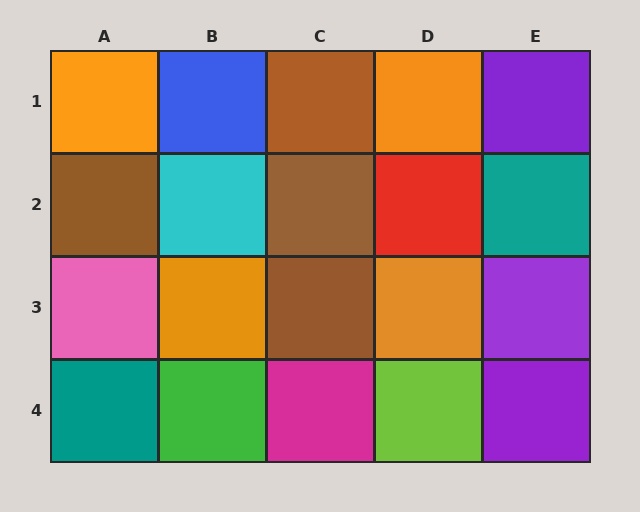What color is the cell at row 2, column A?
Brown.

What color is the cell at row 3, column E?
Purple.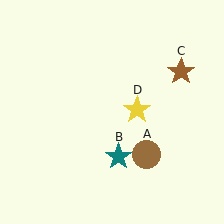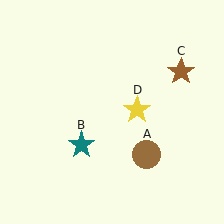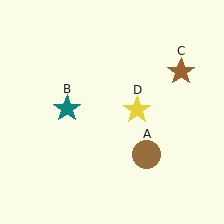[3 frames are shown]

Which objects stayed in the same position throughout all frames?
Brown circle (object A) and brown star (object C) and yellow star (object D) remained stationary.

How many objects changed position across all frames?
1 object changed position: teal star (object B).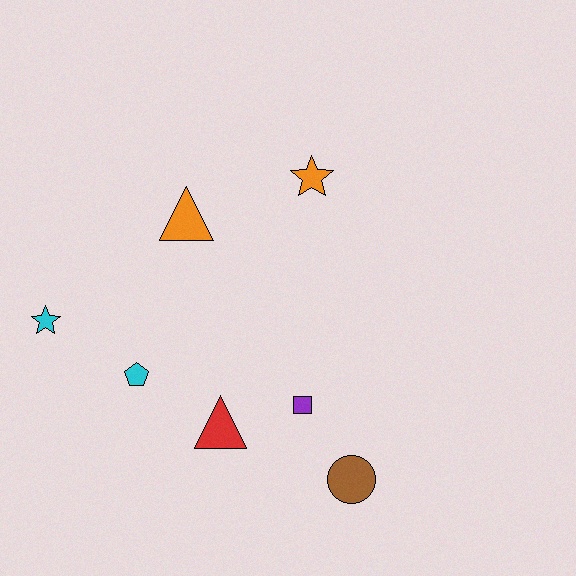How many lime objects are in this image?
There are no lime objects.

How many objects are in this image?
There are 7 objects.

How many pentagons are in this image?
There is 1 pentagon.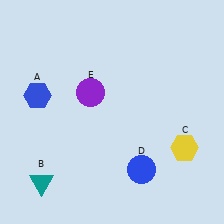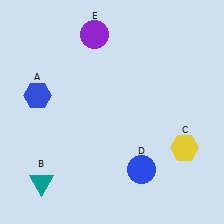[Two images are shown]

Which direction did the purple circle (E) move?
The purple circle (E) moved up.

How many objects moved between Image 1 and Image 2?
1 object moved between the two images.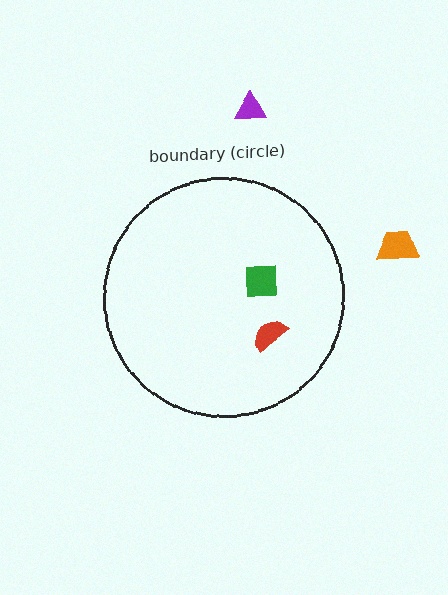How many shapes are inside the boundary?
2 inside, 2 outside.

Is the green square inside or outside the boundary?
Inside.